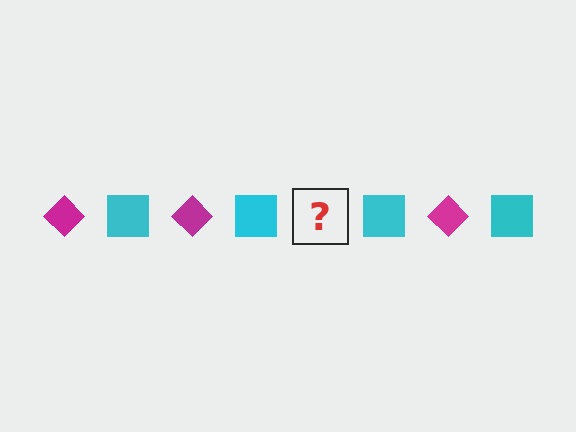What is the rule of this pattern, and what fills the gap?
The rule is that the pattern alternates between magenta diamond and cyan square. The gap should be filled with a magenta diamond.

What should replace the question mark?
The question mark should be replaced with a magenta diamond.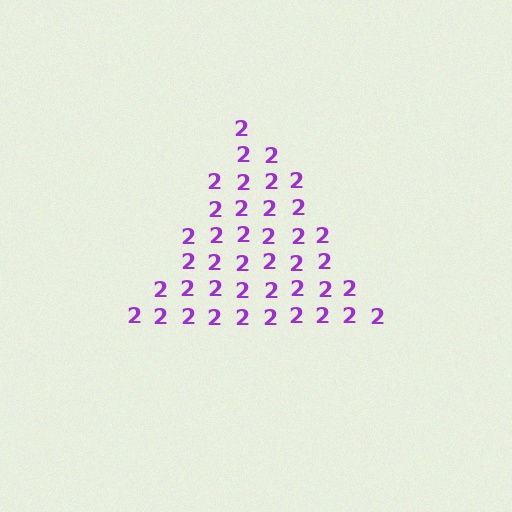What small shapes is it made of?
It is made of small digit 2's.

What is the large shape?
The large shape is a triangle.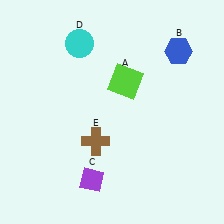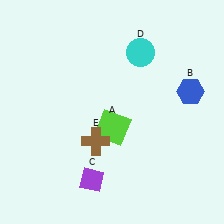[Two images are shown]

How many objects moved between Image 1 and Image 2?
3 objects moved between the two images.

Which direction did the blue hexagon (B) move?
The blue hexagon (B) moved down.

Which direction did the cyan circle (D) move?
The cyan circle (D) moved right.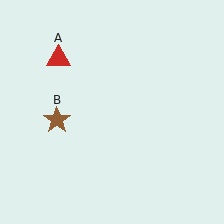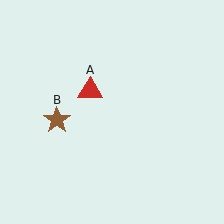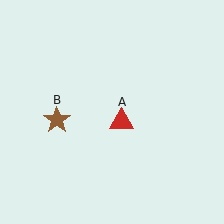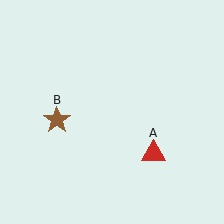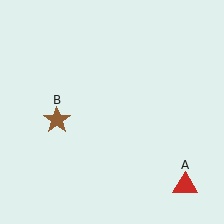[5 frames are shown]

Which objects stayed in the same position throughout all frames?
Brown star (object B) remained stationary.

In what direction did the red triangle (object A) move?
The red triangle (object A) moved down and to the right.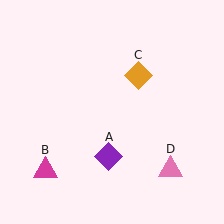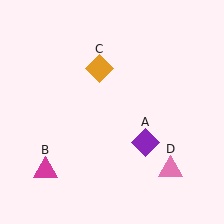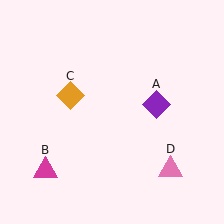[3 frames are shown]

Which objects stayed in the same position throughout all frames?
Magenta triangle (object B) and pink triangle (object D) remained stationary.